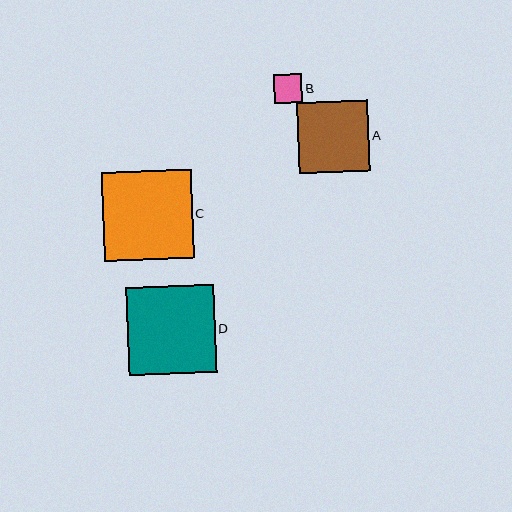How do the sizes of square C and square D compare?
Square C and square D are approximately the same size.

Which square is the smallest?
Square B is the smallest with a size of approximately 29 pixels.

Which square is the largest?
Square C is the largest with a size of approximately 89 pixels.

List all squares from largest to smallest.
From largest to smallest: C, D, A, B.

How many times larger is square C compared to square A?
Square C is approximately 1.3 times the size of square A.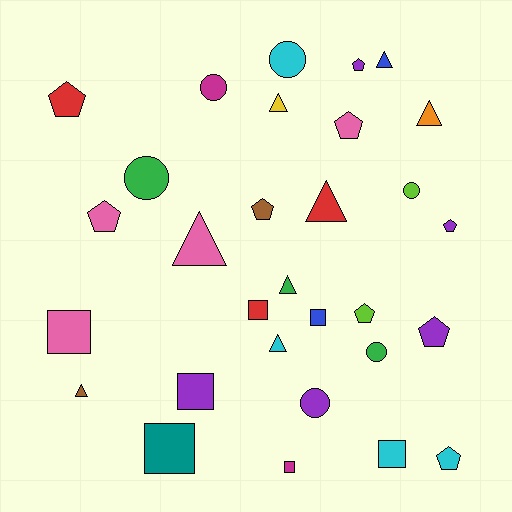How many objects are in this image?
There are 30 objects.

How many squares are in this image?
There are 7 squares.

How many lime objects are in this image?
There are 2 lime objects.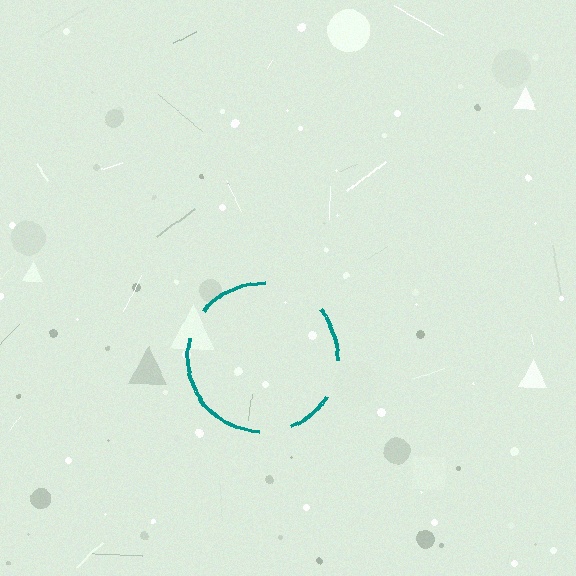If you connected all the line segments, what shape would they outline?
They would outline a circle.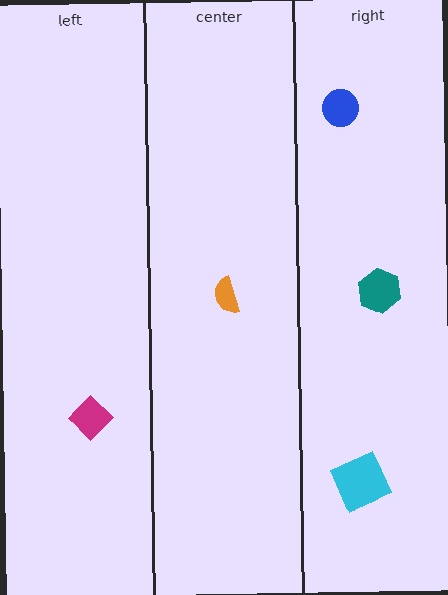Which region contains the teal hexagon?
The right region.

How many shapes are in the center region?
1.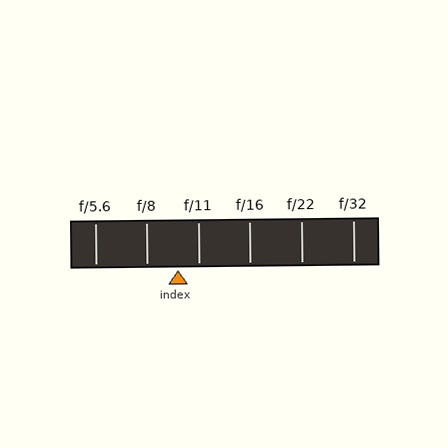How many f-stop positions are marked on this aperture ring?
There are 6 f-stop positions marked.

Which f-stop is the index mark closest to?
The index mark is closest to f/11.